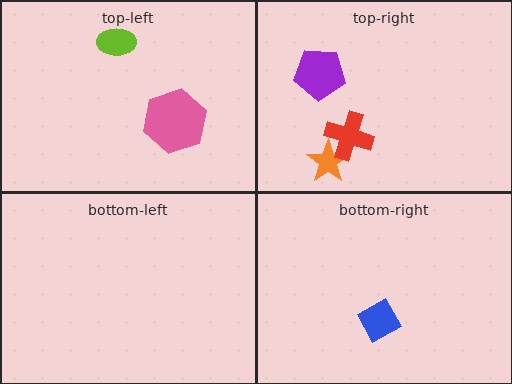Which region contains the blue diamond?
The bottom-right region.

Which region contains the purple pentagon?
The top-right region.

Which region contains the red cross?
The top-right region.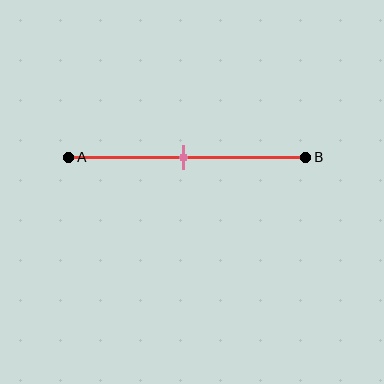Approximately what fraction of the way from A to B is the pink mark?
The pink mark is approximately 50% of the way from A to B.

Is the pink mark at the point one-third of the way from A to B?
No, the mark is at about 50% from A, not at the 33% one-third point.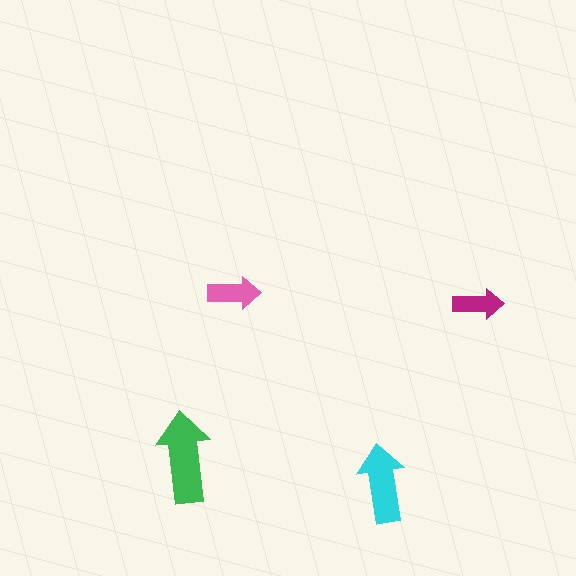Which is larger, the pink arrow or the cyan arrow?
The cyan one.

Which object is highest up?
The pink arrow is topmost.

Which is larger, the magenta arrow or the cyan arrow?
The cyan one.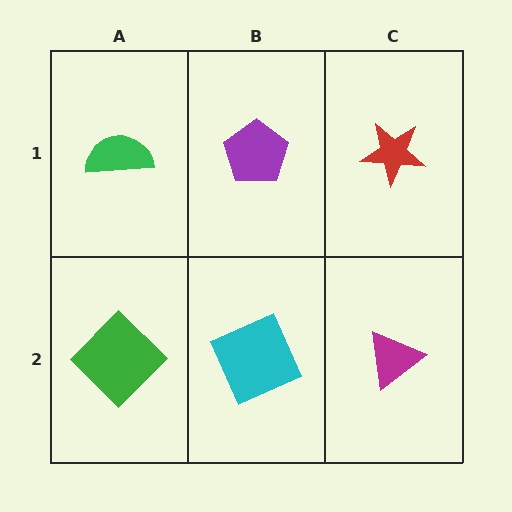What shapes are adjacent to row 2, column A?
A green semicircle (row 1, column A), a cyan square (row 2, column B).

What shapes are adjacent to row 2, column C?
A red star (row 1, column C), a cyan square (row 2, column B).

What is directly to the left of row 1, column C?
A purple pentagon.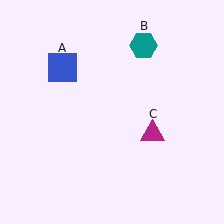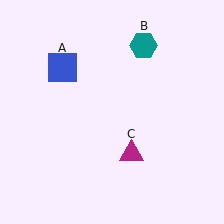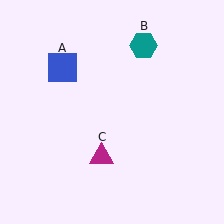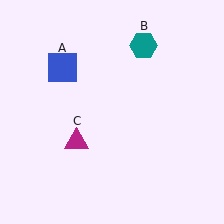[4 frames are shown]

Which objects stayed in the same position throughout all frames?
Blue square (object A) and teal hexagon (object B) remained stationary.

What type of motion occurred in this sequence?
The magenta triangle (object C) rotated clockwise around the center of the scene.